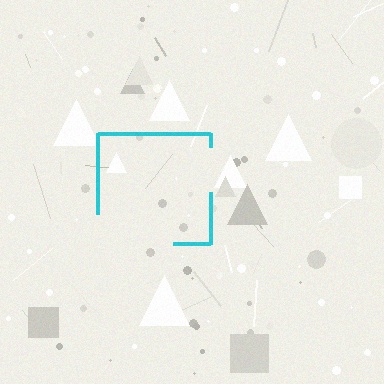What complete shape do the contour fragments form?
The contour fragments form a square.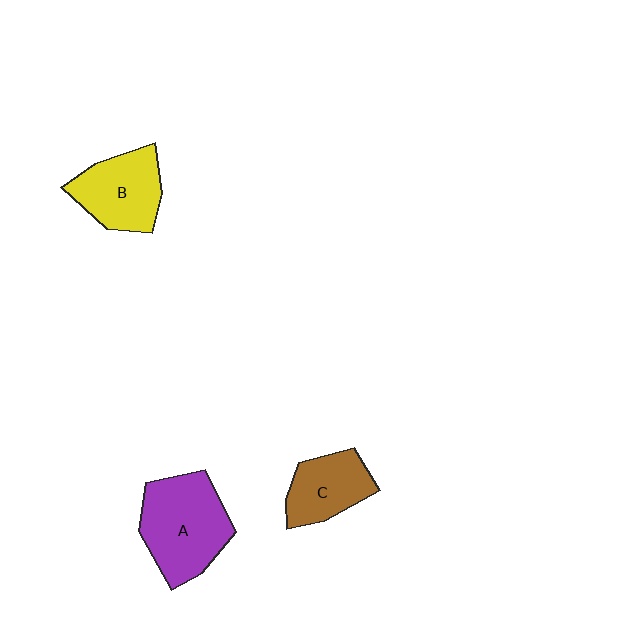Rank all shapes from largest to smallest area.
From largest to smallest: A (purple), B (yellow), C (brown).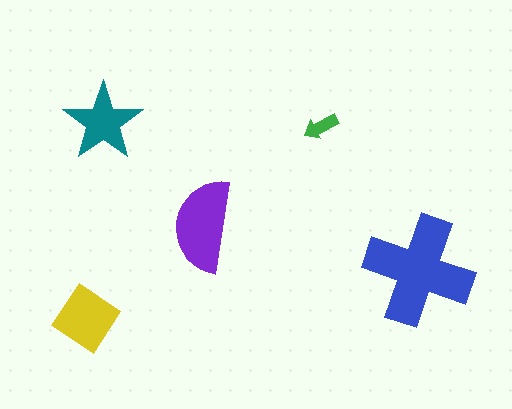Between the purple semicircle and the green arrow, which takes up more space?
The purple semicircle.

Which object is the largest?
The blue cross.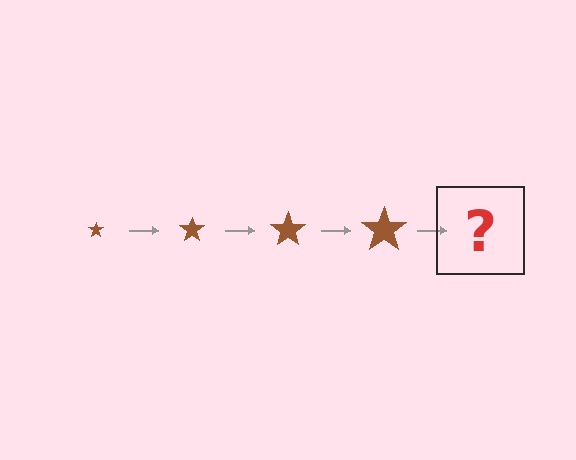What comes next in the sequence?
The next element should be a brown star, larger than the previous one.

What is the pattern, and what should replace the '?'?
The pattern is that the star gets progressively larger each step. The '?' should be a brown star, larger than the previous one.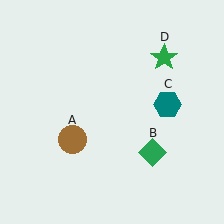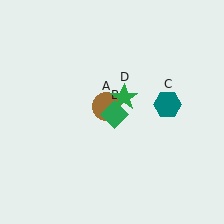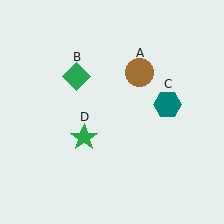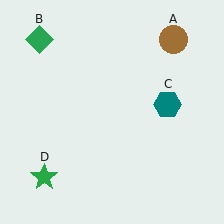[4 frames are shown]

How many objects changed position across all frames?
3 objects changed position: brown circle (object A), green diamond (object B), green star (object D).